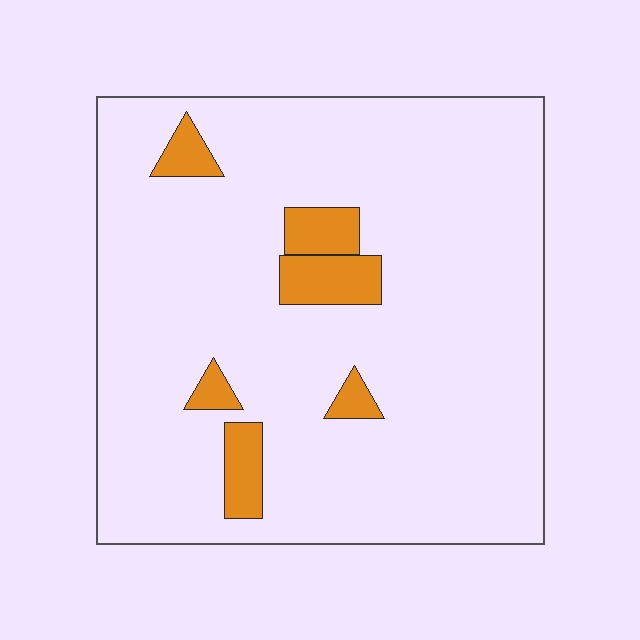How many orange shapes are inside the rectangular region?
6.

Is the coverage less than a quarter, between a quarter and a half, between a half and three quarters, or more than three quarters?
Less than a quarter.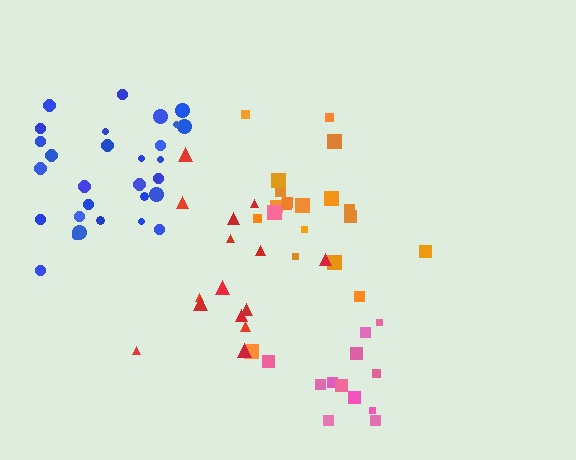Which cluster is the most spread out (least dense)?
Pink.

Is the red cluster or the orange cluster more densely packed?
Orange.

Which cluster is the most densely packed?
Blue.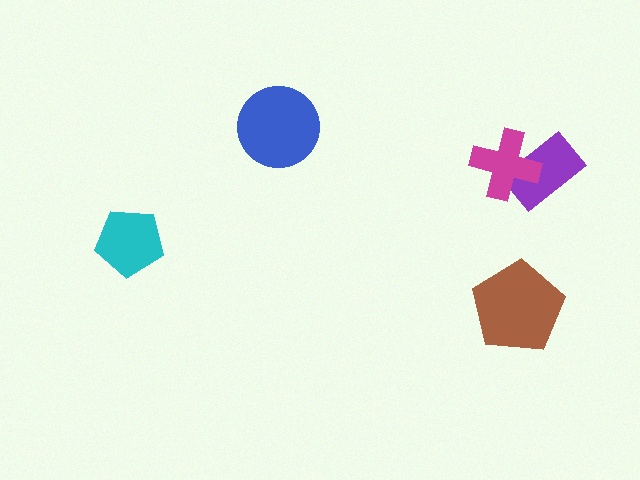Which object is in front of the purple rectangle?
The magenta cross is in front of the purple rectangle.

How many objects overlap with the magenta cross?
1 object overlaps with the magenta cross.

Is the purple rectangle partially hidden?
Yes, it is partially covered by another shape.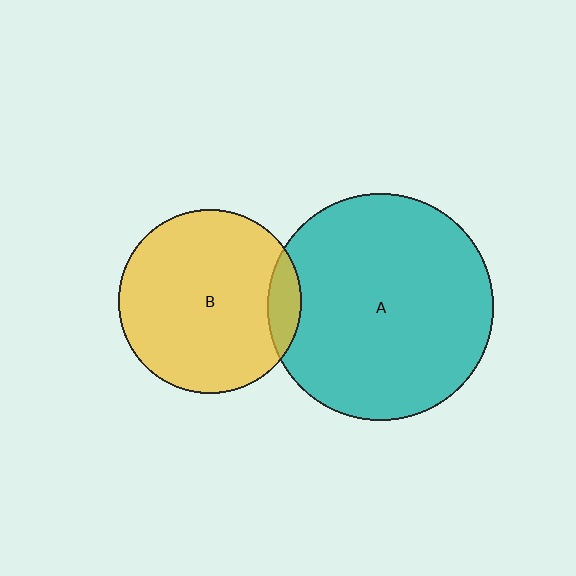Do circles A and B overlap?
Yes.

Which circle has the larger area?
Circle A (teal).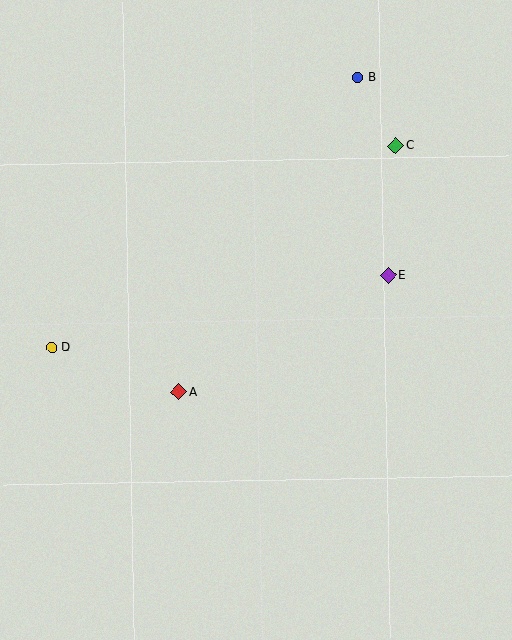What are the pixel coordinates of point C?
Point C is at (395, 146).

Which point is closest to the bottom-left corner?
Point D is closest to the bottom-left corner.